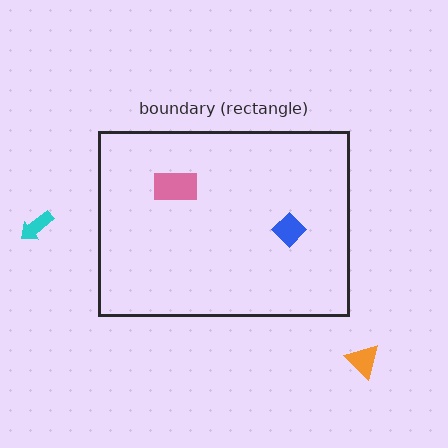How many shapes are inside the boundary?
2 inside, 2 outside.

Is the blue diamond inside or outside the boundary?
Inside.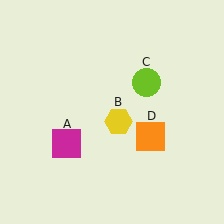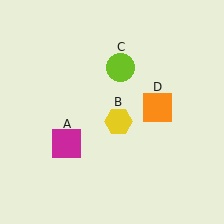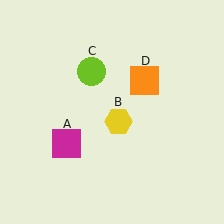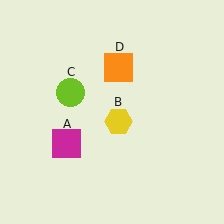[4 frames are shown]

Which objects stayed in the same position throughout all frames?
Magenta square (object A) and yellow hexagon (object B) remained stationary.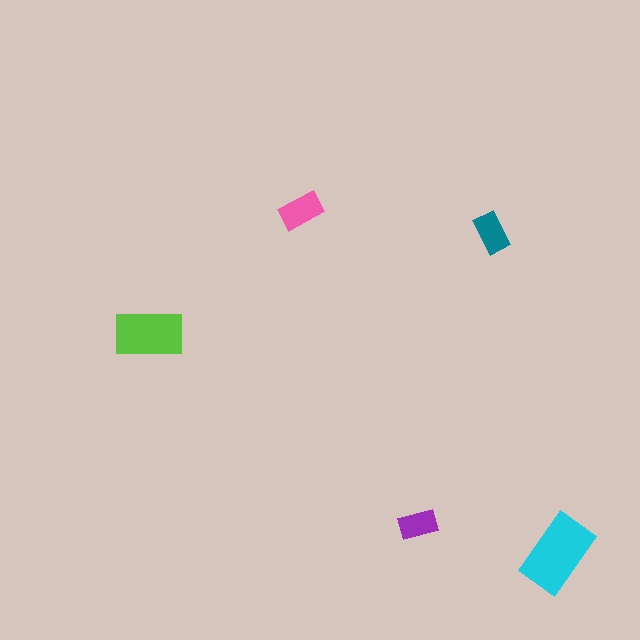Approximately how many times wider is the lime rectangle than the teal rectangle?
About 1.5 times wider.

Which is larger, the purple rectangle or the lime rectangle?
The lime one.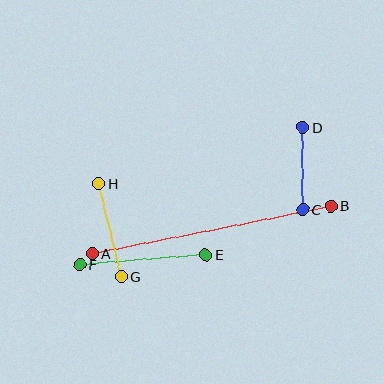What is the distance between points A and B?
The distance is approximately 243 pixels.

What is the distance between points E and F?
The distance is approximately 126 pixels.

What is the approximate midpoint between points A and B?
The midpoint is at approximately (212, 230) pixels.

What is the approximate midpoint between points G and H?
The midpoint is at approximately (110, 230) pixels.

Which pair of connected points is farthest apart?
Points A and B are farthest apart.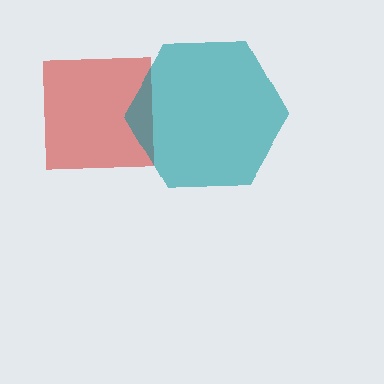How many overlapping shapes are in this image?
There are 2 overlapping shapes in the image.